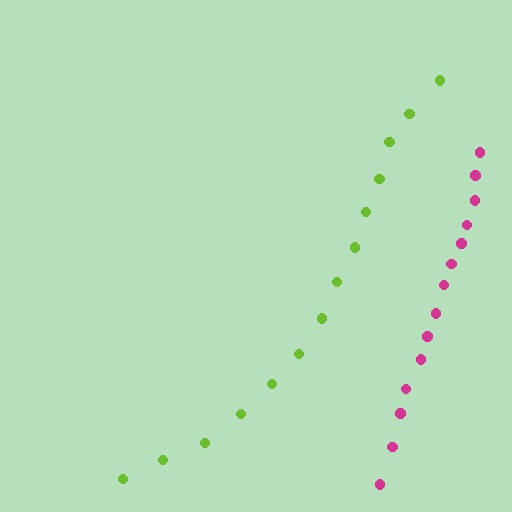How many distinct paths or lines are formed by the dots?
There are 2 distinct paths.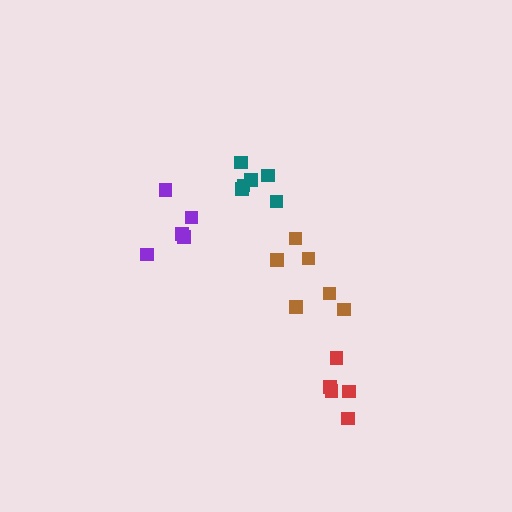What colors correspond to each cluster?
The clusters are colored: purple, teal, red, brown.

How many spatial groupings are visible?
There are 4 spatial groupings.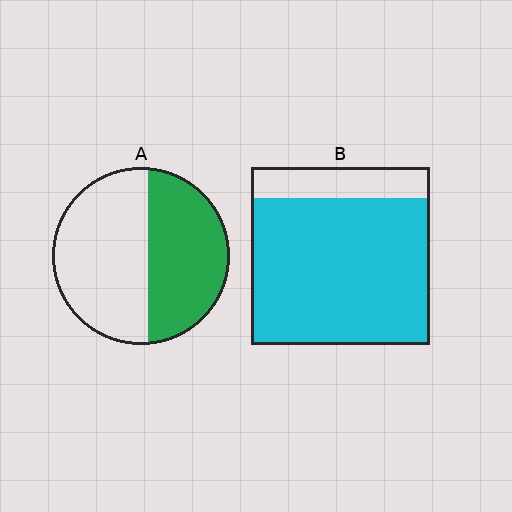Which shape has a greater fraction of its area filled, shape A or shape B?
Shape B.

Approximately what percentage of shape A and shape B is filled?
A is approximately 45% and B is approximately 85%.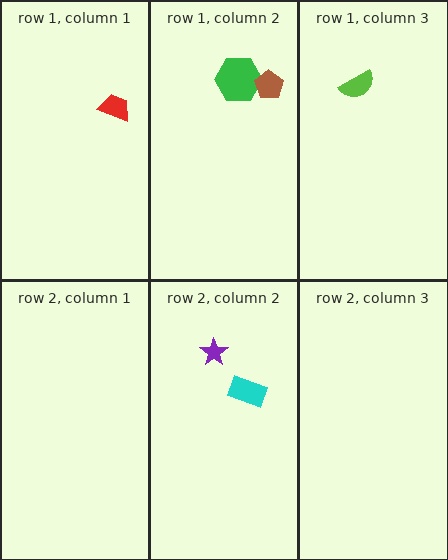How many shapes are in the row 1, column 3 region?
1.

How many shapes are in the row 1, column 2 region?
2.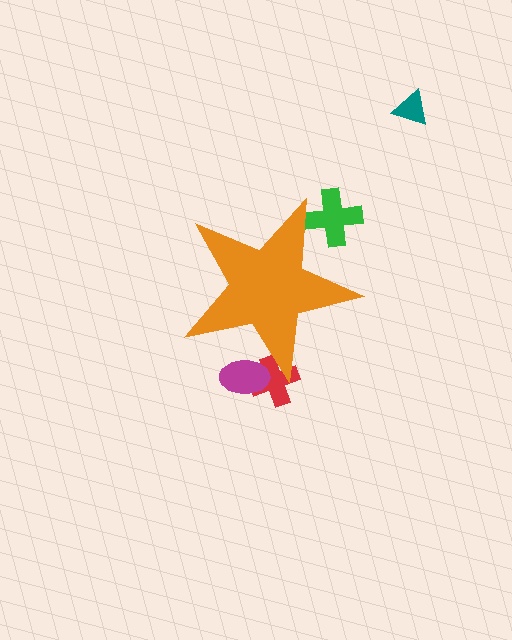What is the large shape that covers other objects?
An orange star.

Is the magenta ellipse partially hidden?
Yes, the magenta ellipse is partially hidden behind the orange star.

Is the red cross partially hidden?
Yes, the red cross is partially hidden behind the orange star.